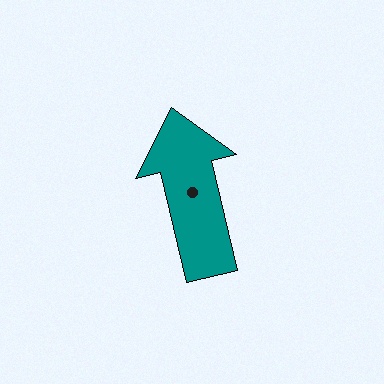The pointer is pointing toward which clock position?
Roughly 12 o'clock.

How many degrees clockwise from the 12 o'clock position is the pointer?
Approximately 346 degrees.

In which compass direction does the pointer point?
North.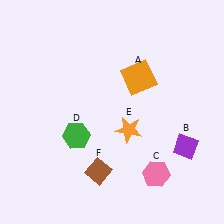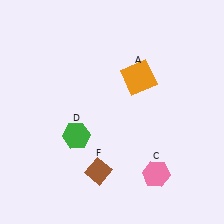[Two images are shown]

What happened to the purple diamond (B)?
The purple diamond (B) was removed in Image 2. It was in the bottom-right area of Image 1.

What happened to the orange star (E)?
The orange star (E) was removed in Image 2. It was in the bottom-right area of Image 1.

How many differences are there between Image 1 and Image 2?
There are 2 differences between the two images.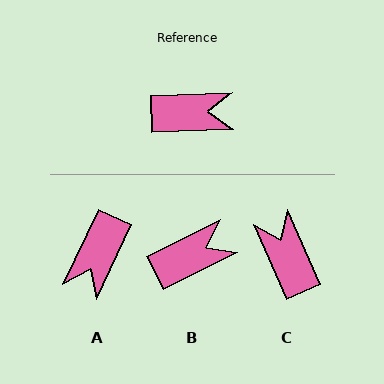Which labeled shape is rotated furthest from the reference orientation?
A, about 117 degrees away.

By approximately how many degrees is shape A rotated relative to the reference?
Approximately 117 degrees clockwise.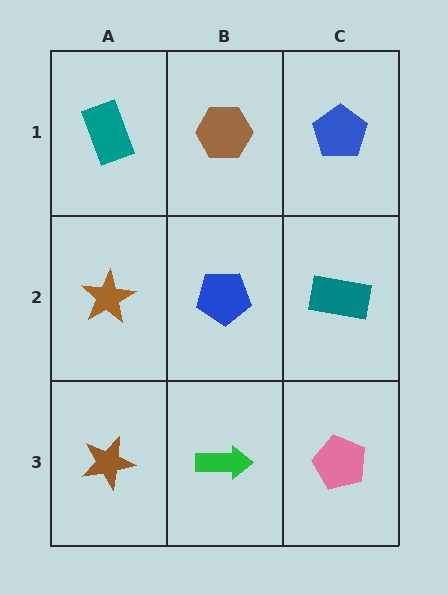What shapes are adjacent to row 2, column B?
A brown hexagon (row 1, column B), a green arrow (row 3, column B), a brown star (row 2, column A), a teal rectangle (row 2, column C).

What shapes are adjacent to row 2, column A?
A teal rectangle (row 1, column A), a brown star (row 3, column A), a blue pentagon (row 2, column B).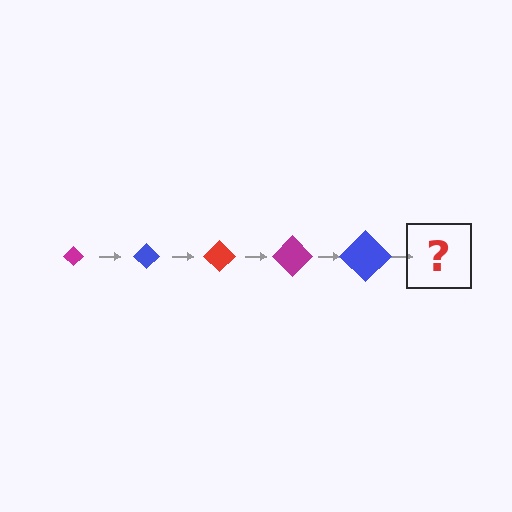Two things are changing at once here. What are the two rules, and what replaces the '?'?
The two rules are that the diamond grows larger each step and the color cycles through magenta, blue, and red. The '?' should be a red diamond, larger than the previous one.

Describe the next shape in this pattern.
It should be a red diamond, larger than the previous one.